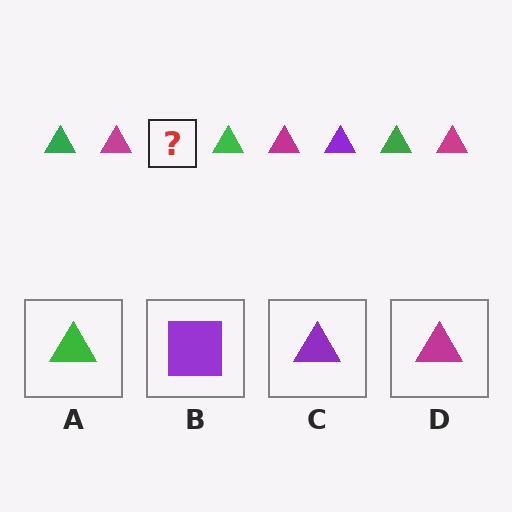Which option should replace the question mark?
Option C.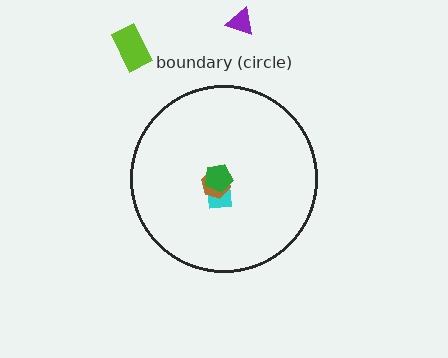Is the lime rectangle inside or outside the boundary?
Outside.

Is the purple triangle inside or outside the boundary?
Outside.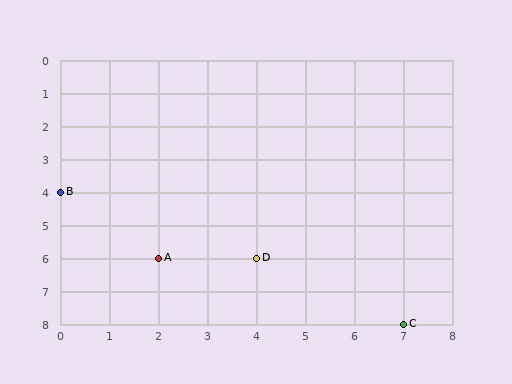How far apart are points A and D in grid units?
Points A and D are 2 columns apart.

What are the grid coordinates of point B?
Point B is at grid coordinates (0, 4).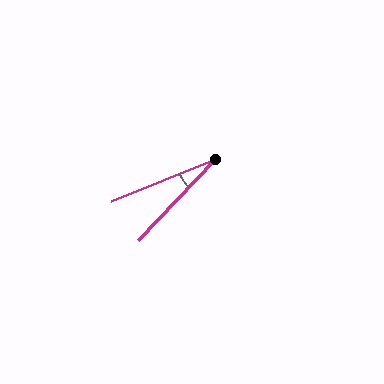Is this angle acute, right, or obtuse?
It is acute.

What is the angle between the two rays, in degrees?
Approximately 24 degrees.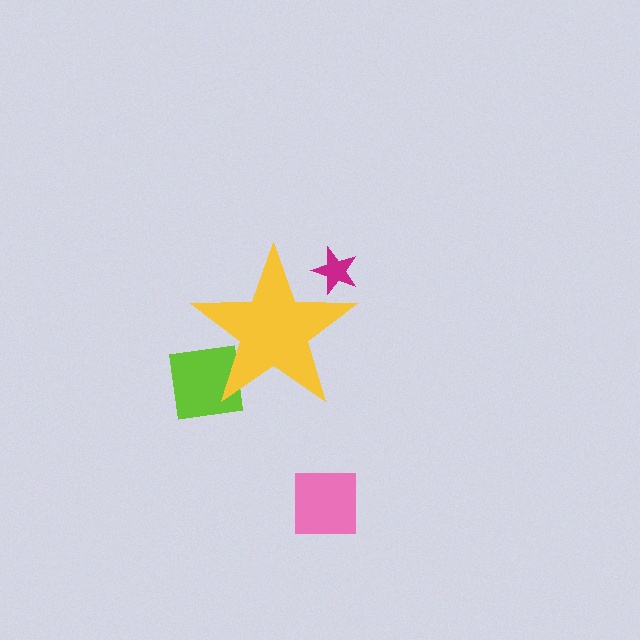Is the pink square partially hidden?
No, the pink square is fully visible.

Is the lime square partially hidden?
Yes, the lime square is partially hidden behind the yellow star.